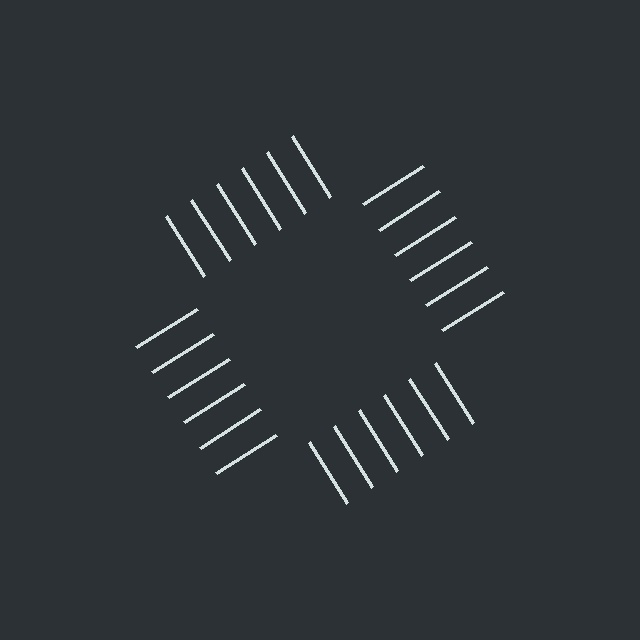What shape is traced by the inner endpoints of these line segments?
An illusory square — the line segments terminate on its edges but no continuous stroke is drawn.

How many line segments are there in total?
24 — 6 along each of the 4 edges.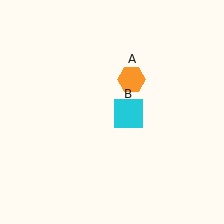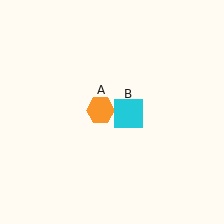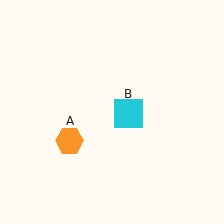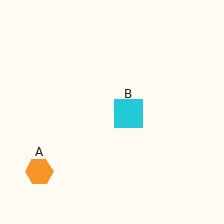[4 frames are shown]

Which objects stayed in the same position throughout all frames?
Cyan square (object B) remained stationary.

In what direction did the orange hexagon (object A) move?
The orange hexagon (object A) moved down and to the left.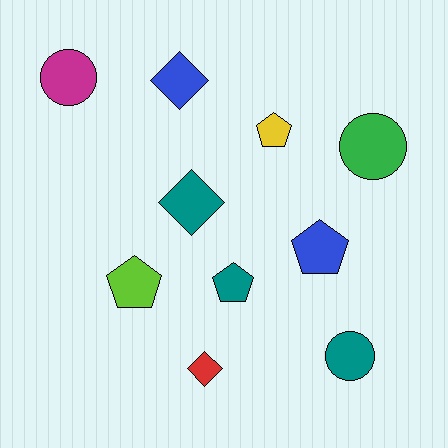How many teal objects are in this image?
There are 3 teal objects.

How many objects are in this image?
There are 10 objects.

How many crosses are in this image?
There are no crosses.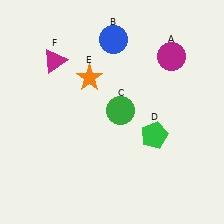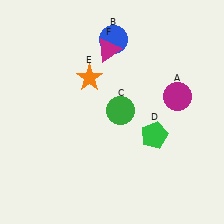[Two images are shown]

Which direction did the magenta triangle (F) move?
The magenta triangle (F) moved right.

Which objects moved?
The objects that moved are: the magenta circle (A), the magenta triangle (F).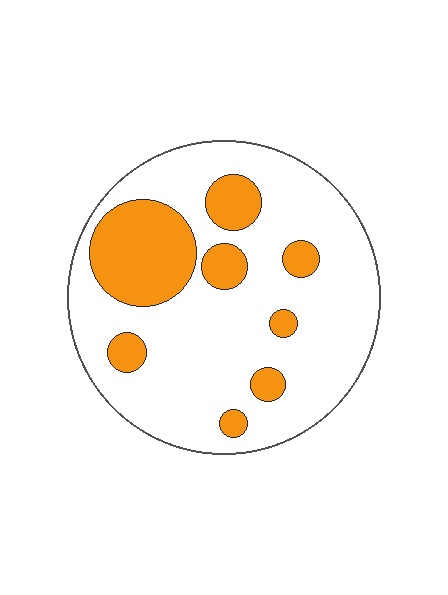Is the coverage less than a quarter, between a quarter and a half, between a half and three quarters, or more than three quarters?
Less than a quarter.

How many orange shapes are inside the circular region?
8.